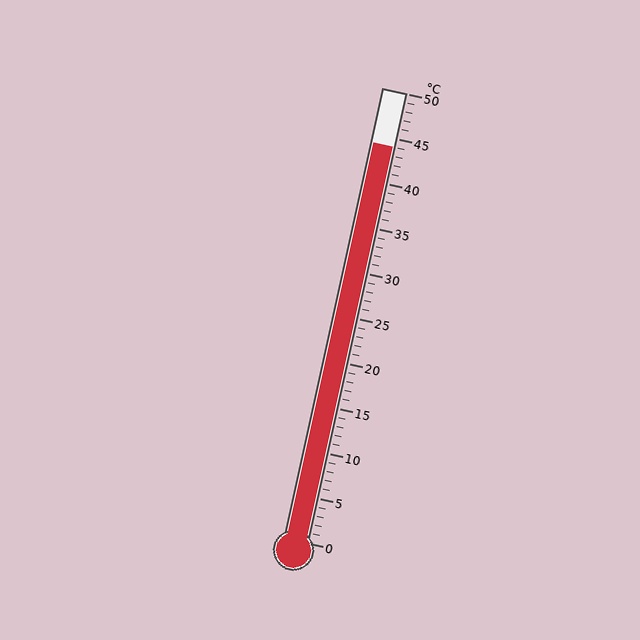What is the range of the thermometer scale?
The thermometer scale ranges from 0°C to 50°C.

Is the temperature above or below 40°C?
The temperature is above 40°C.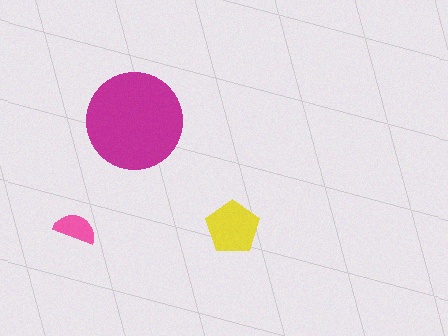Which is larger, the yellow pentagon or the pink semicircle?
The yellow pentagon.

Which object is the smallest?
The pink semicircle.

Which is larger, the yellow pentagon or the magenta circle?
The magenta circle.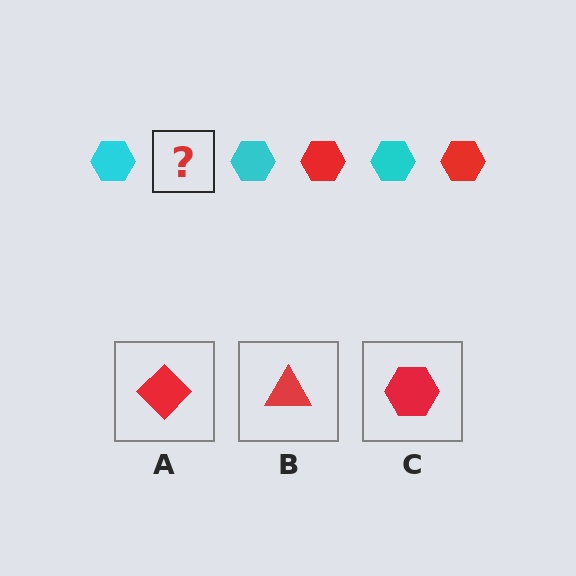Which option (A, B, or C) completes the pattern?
C.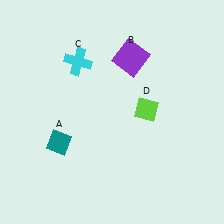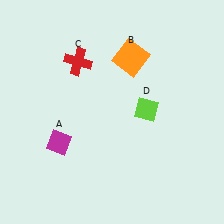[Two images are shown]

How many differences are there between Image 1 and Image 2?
There are 3 differences between the two images.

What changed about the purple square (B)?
In Image 1, B is purple. In Image 2, it changed to orange.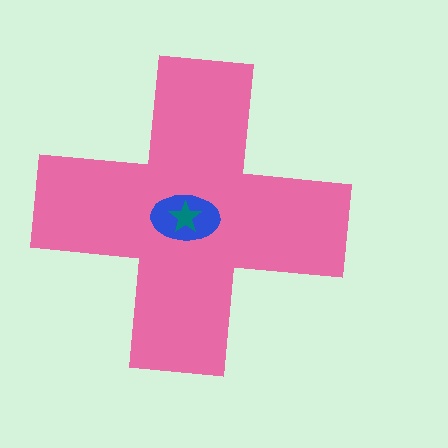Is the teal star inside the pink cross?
Yes.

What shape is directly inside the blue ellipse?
The teal star.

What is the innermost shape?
The teal star.